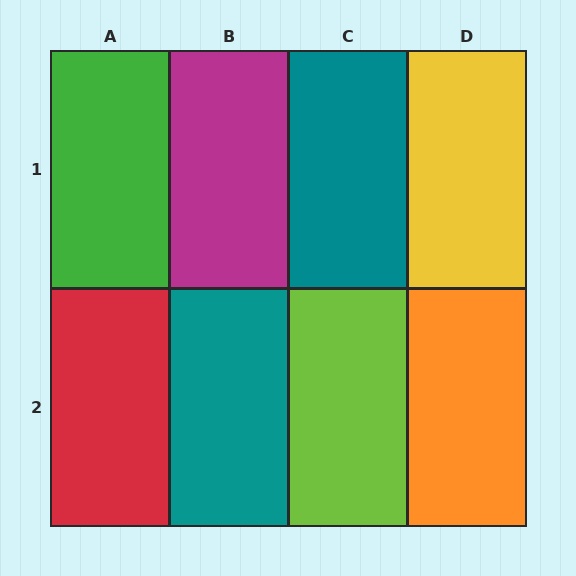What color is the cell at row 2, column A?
Red.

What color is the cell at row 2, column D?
Orange.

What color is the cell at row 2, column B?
Teal.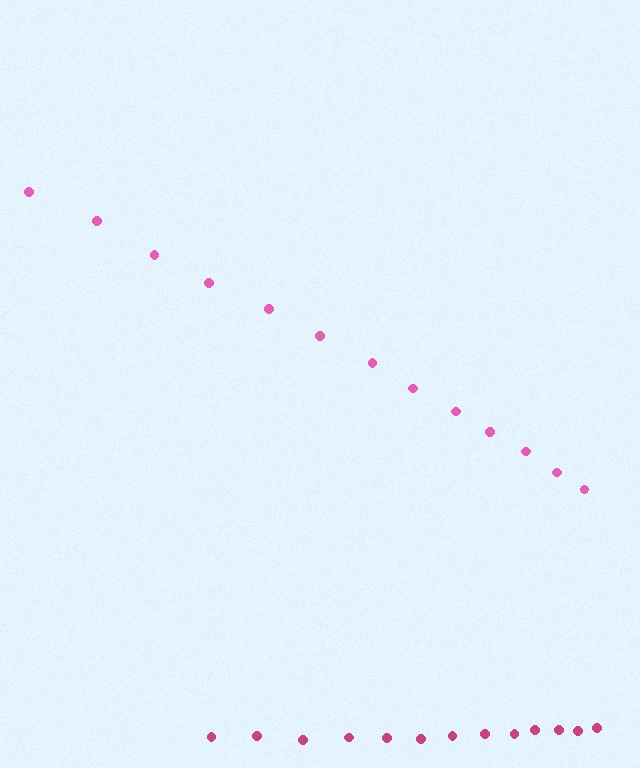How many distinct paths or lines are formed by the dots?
There are 2 distinct paths.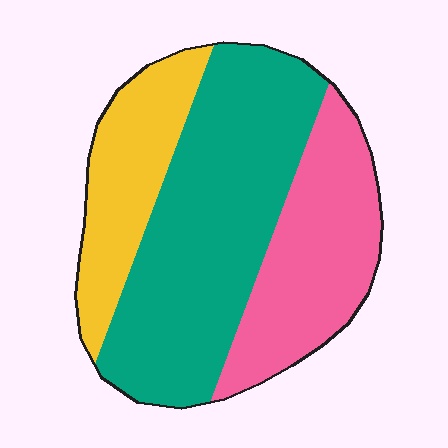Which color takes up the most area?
Teal, at roughly 50%.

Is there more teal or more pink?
Teal.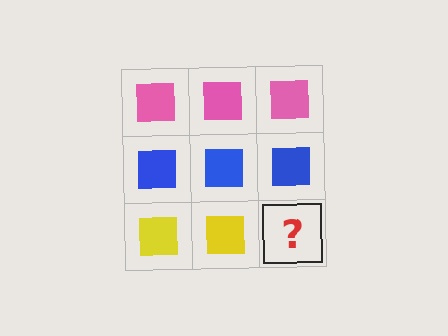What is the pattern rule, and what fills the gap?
The rule is that each row has a consistent color. The gap should be filled with a yellow square.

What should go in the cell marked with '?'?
The missing cell should contain a yellow square.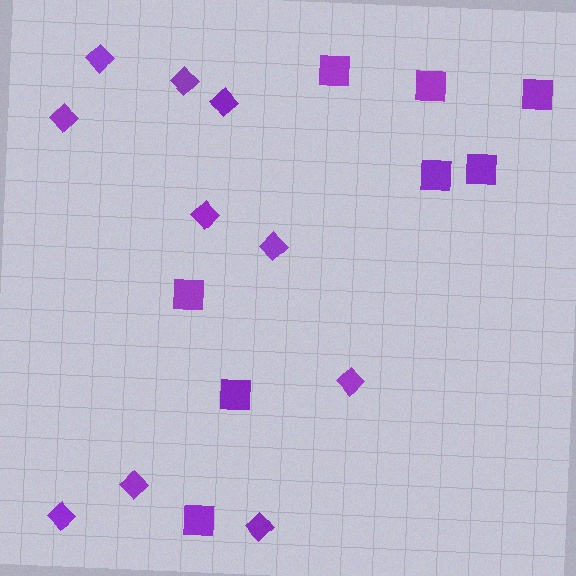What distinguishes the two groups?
There are 2 groups: one group of squares (8) and one group of diamonds (10).